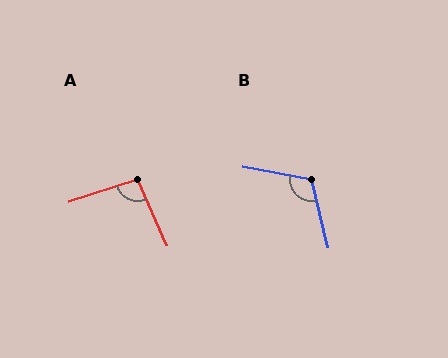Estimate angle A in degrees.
Approximately 96 degrees.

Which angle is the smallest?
A, at approximately 96 degrees.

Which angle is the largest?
B, at approximately 114 degrees.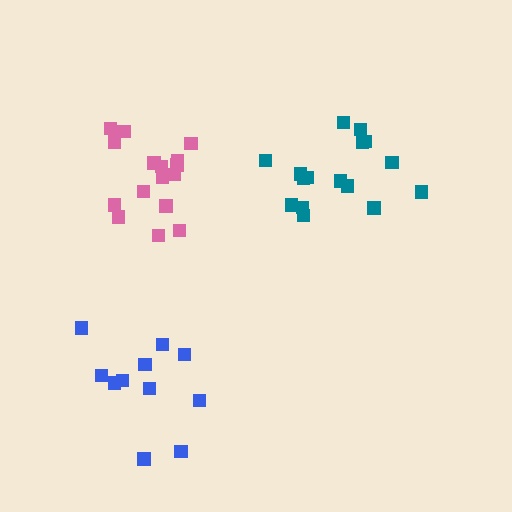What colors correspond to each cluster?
The clusters are colored: teal, blue, pink.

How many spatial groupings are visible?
There are 3 spatial groupings.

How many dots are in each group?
Group 1: 16 dots, Group 2: 11 dots, Group 3: 16 dots (43 total).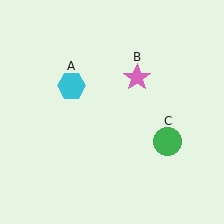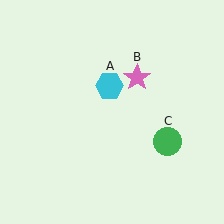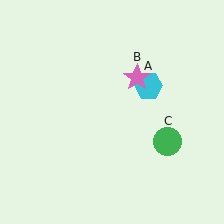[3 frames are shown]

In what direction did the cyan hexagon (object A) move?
The cyan hexagon (object A) moved right.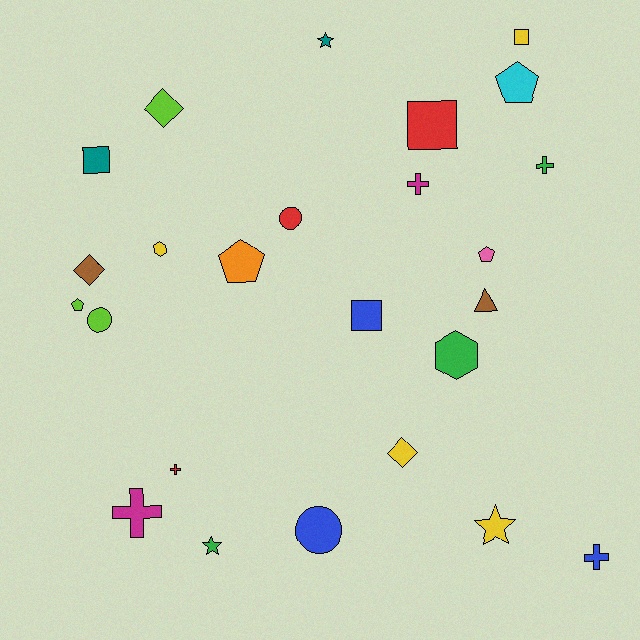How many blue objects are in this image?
There are 3 blue objects.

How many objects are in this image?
There are 25 objects.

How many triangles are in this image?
There is 1 triangle.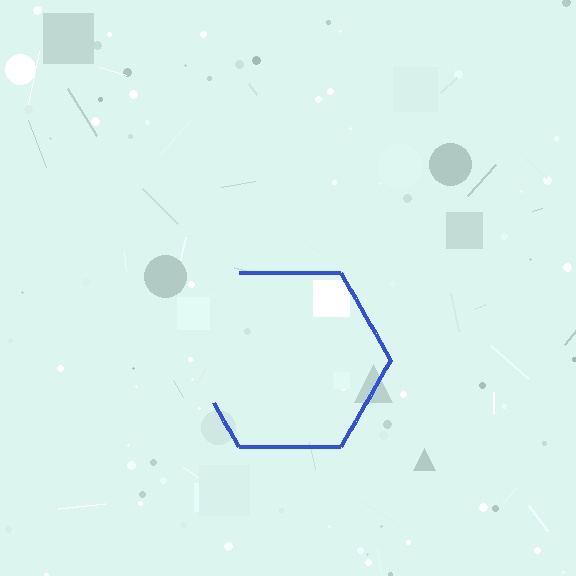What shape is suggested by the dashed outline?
The dashed outline suggests a hexagon.